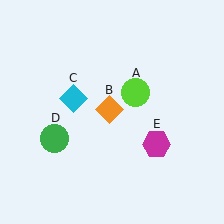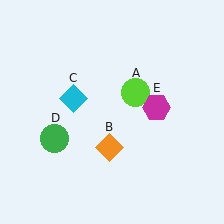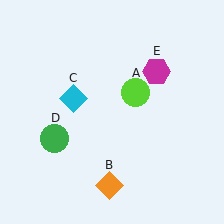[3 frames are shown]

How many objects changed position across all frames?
2 objects changed position: orange diamond (object B), magenta hexagon (object E).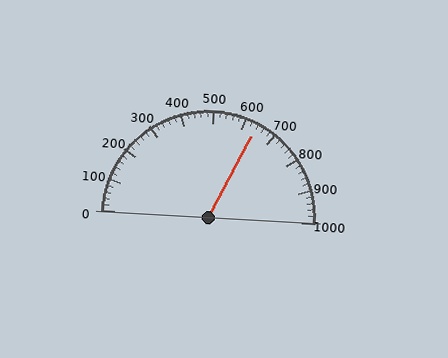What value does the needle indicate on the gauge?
The needle indicates approximately 640.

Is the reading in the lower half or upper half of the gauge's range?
The reading is in the upper half of the range (0 to 1000).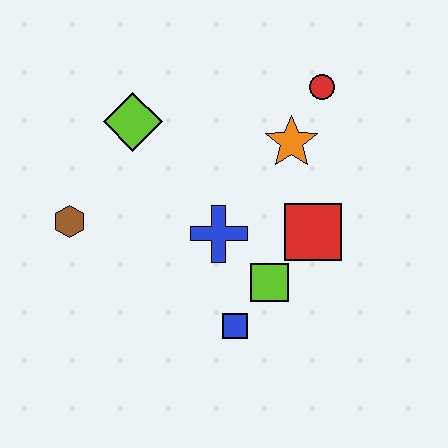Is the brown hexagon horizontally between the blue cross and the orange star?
No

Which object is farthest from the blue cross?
The red circle is farthest from the blue cross.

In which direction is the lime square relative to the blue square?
The lime square is above the blue square.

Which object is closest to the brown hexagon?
The lime diamond is closest to the brown hexagon.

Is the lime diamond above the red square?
Yes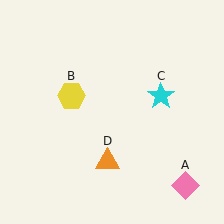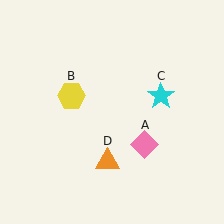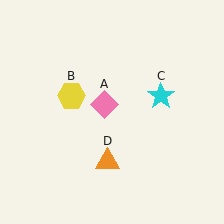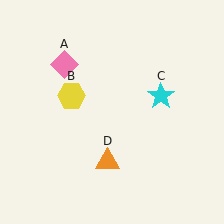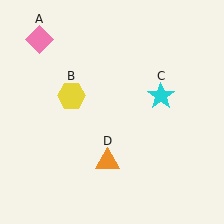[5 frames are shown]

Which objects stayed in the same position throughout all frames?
Yellow hexagon (object B) and cyan star (object C) and orange triangle (object D) remained stationary.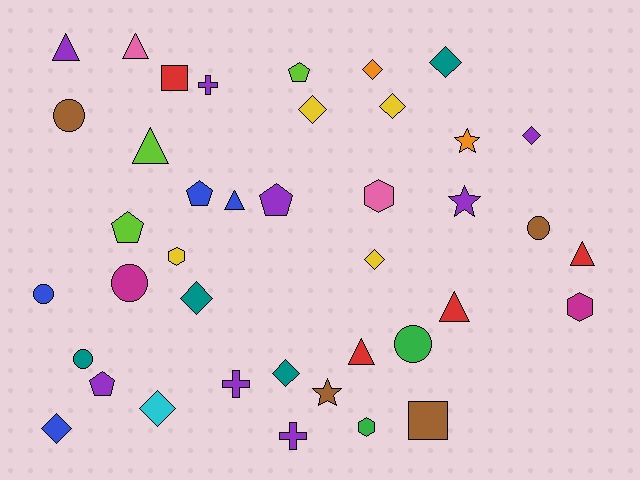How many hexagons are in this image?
There are 4 hexagons.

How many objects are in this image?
There are 40 objects.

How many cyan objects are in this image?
There is 1 cyan object.